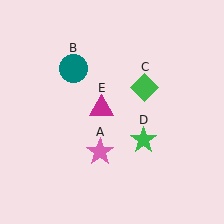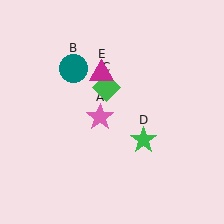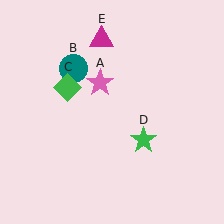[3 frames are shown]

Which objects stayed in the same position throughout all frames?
Teal circle (object B) and green star (object D) remained stationary.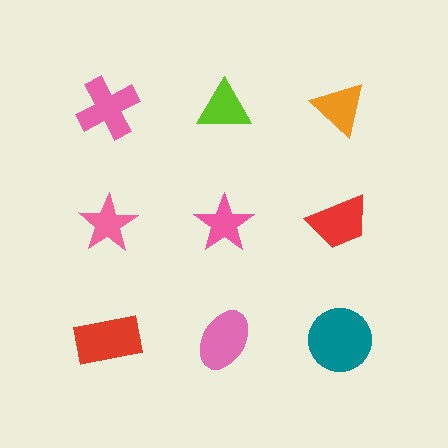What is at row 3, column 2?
A pink ellipse.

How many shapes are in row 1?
3 shapes.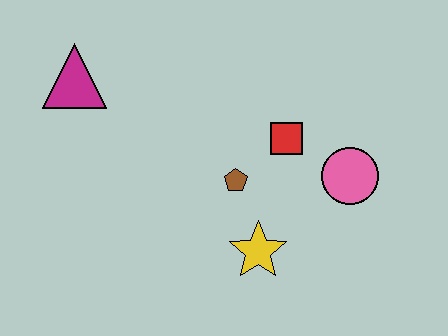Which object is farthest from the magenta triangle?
The pink circle is farthest from the magenta triangle.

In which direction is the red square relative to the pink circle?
The red square is to the left of the pink circle.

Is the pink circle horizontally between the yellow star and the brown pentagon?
No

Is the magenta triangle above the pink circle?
Yes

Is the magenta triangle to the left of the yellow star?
Yes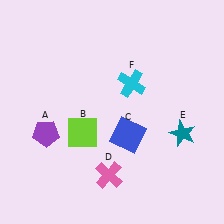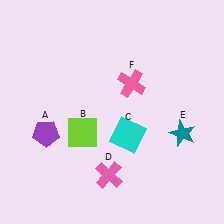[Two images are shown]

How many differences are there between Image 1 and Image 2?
There are 2 differences between the two images.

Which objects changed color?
C changed from blue to cyan. F changed from cyan to pink.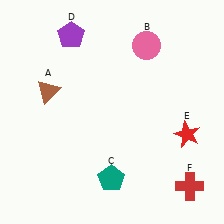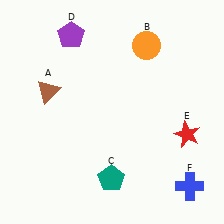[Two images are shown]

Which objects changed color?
B changed from pink to orange. F changed from red to blue.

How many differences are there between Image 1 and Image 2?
There are 2 differences between the two images.